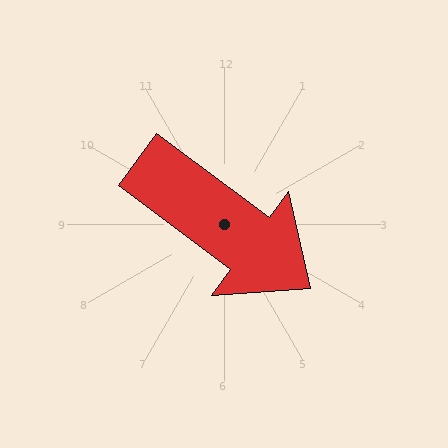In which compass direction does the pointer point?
Southeast.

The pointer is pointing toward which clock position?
Roughly 4 o'clock.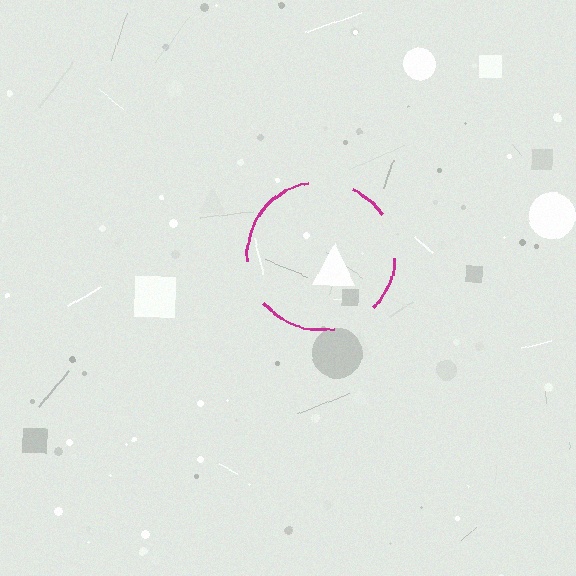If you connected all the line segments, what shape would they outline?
They would outline a circle.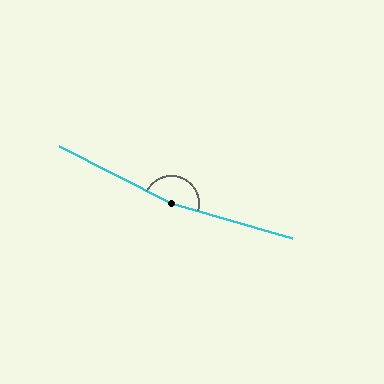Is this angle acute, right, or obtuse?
It is obtuse.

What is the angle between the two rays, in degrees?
Approximately 169 degrees.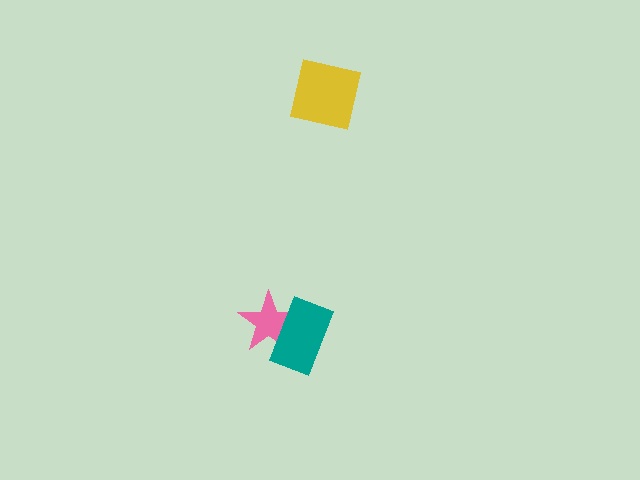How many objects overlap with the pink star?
1 object overlaps with the pink star.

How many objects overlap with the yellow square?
0 objects overlap with the yellow square.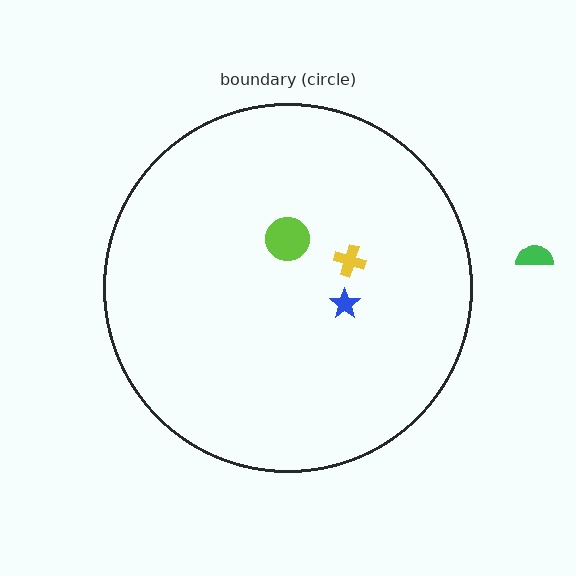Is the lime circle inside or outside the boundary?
Inside.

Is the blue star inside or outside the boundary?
Inside.